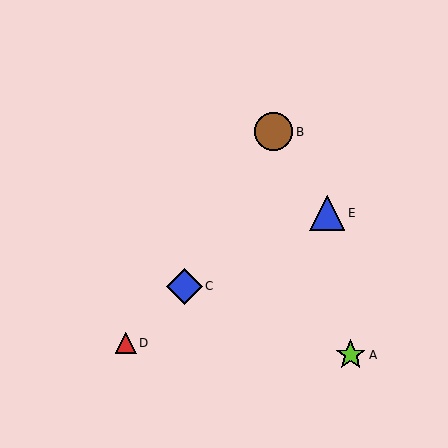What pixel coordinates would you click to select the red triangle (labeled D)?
Click at (126, 343) to select the red triangle D.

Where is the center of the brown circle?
The center of the brown circle is at (274, 132).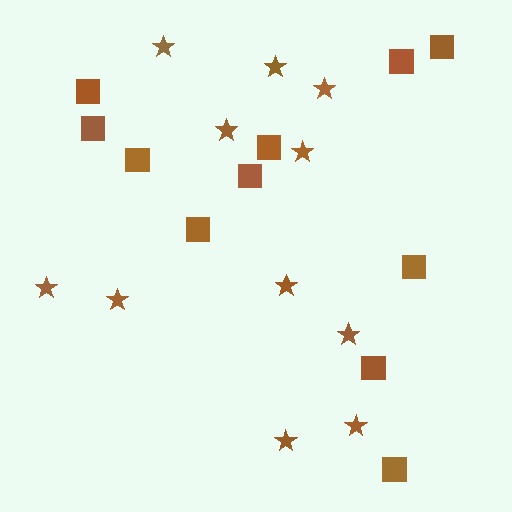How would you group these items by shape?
There are 2 groups: one group of stars (11) and one group of squares (11).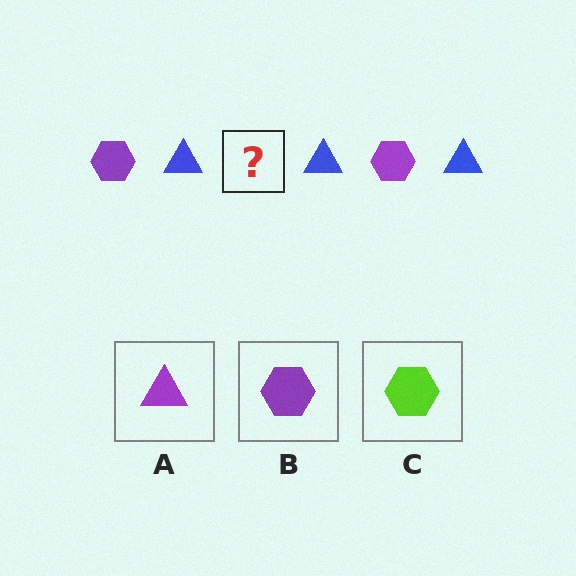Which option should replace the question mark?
Option B.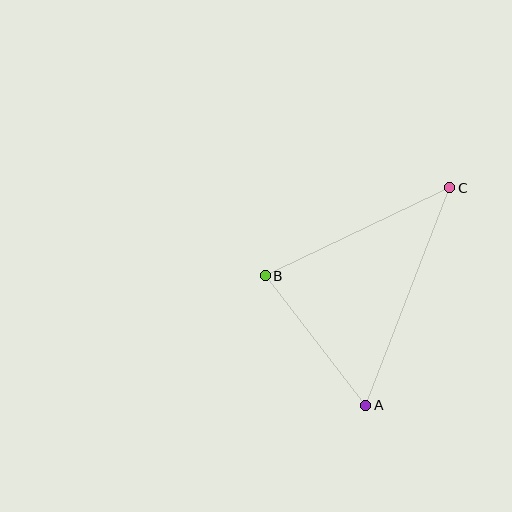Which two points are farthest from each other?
Points A and C are farthest from each other.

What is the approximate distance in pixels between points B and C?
The distance between B and C is approximately 204 pixels.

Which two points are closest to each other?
Points A and B are closest to each other.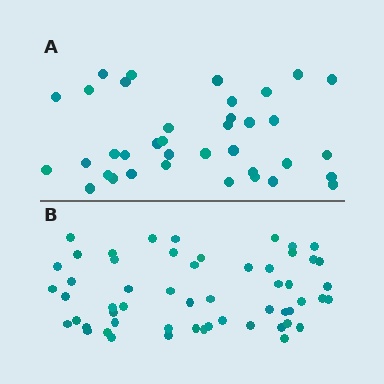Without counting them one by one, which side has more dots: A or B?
Region B (the bottom region) has more dots.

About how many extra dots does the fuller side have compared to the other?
Region B has approximately 20 more dots than region A.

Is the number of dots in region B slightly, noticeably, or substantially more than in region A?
Region B has substantially more. The ratio is roughly 1.5 to 1.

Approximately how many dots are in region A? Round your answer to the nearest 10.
About 40 dots. (The exact count is 37, which rounds to 40.)